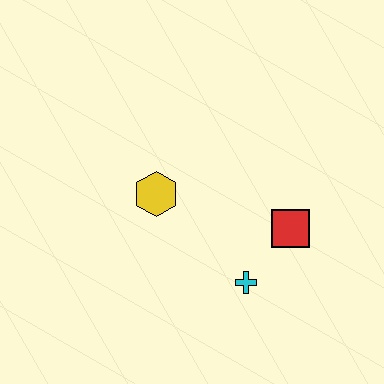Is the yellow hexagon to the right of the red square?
No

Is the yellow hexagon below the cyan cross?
No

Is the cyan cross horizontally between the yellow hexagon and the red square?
Yes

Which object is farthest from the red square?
The yellow hexagon is farthest from the red square.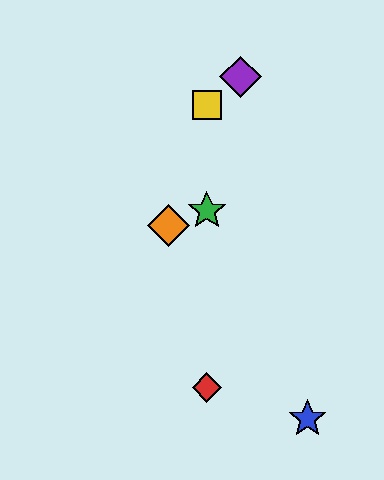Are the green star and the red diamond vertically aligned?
Yes, both are at x≈207.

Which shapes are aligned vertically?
The red diamond, the green star, the yellow square are aligned vertically.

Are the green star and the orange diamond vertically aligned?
No, the green star is at x≈207 and the orange diamond is at x≈169.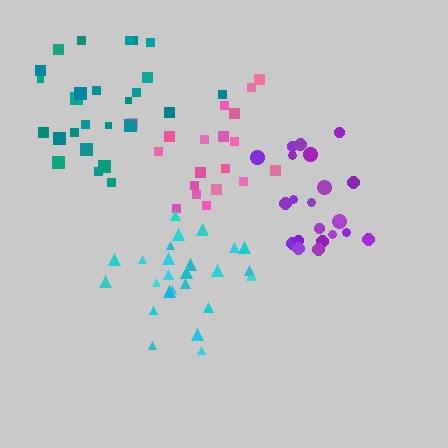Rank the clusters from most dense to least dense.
purple, cyan, teal, pink.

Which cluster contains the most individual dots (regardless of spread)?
Teal (26).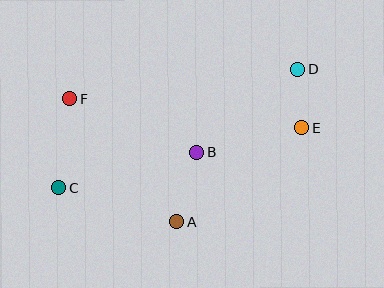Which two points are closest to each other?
Points D and E are closest to each other.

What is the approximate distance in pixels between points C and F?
The distance between C and F is approximately 90 pixels.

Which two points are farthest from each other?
Points C and D are farthest from each other.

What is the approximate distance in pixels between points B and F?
The distance between B and F is approximately 138 pixels.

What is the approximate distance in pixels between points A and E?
The distance between A and E is approximately 156 pixels.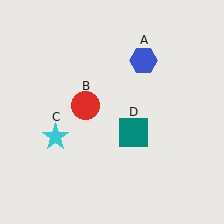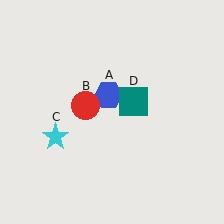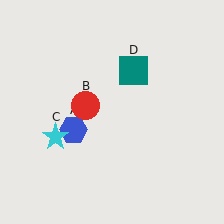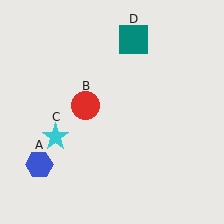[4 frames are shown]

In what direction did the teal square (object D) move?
The teal square (object D) moved up.